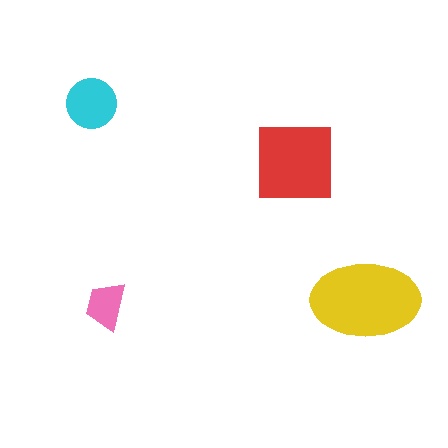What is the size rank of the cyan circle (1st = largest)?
3rd.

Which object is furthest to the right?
The yellow ellipse is rightmost.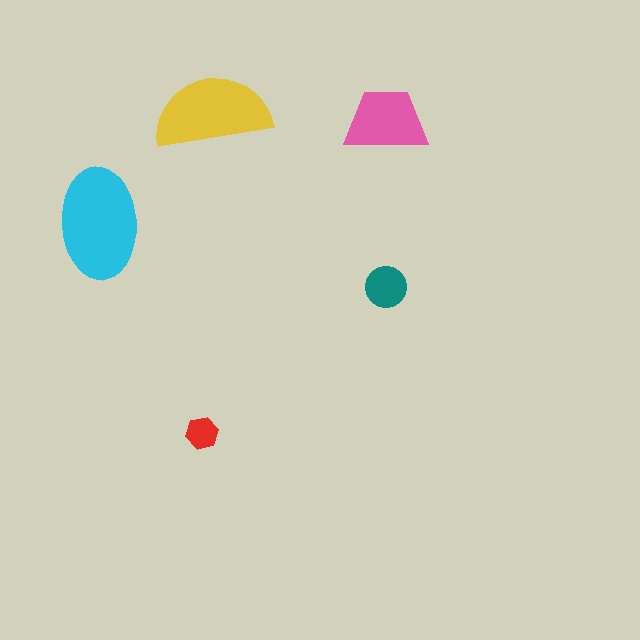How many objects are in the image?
There are 5 objects in the image.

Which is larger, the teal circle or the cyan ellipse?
The cyan ellipse.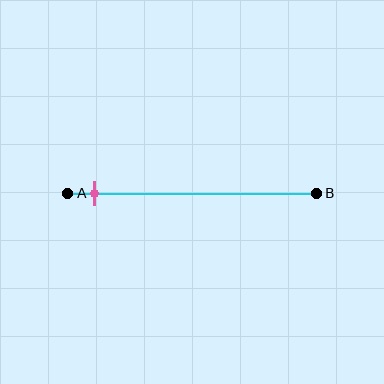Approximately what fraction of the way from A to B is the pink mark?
The pink mark is approximately 10% of the way from A to B.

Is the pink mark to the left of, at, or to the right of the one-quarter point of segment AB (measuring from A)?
The pink mark is to the left of the one-quarter point of segment AB.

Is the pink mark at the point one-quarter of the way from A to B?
No, the mark is at about 10% from A, not at the 25% one-quarter point.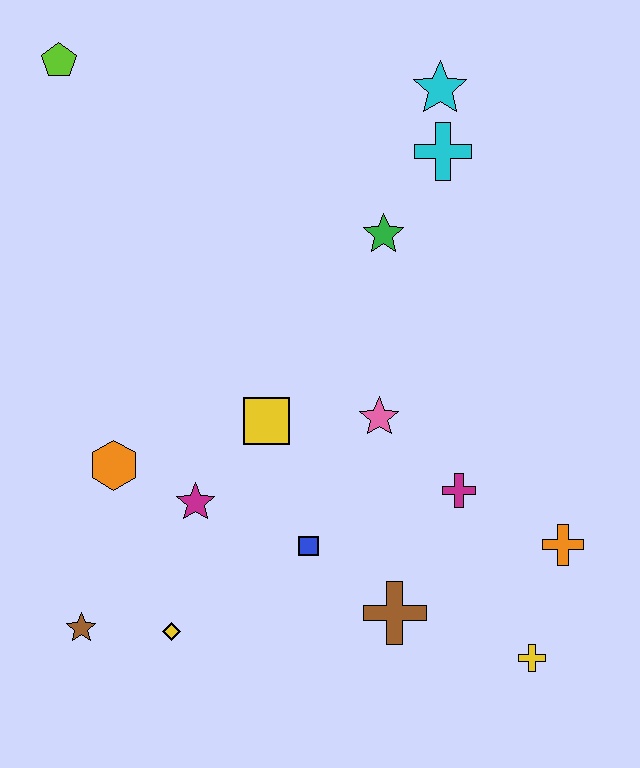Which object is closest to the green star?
The cyan cross is closest to the green star.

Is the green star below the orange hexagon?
No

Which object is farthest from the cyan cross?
The brown star is farthest from the cyan cross.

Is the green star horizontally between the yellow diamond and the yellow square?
No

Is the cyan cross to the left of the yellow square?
No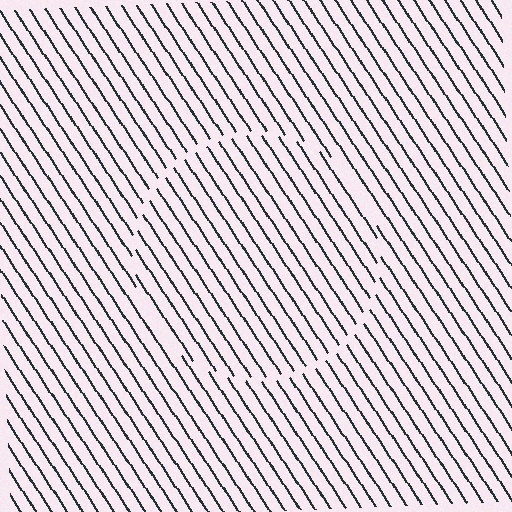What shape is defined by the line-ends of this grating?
An illusory circle. The interior of the shape contains the same grating, shifted by half a period — the contour is defined by the phase discontinuity where line-ends from the inner and outer gratings abut.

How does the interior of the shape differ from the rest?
The interior of the shape contains the same grating, shifted by half a period — the contour is defined by the phase discontinuity where line-ends from the inner and outer gratings abut.